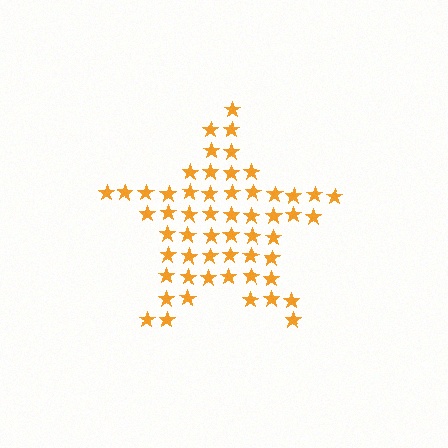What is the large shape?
The large shape is a star.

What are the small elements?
The small elements are stars.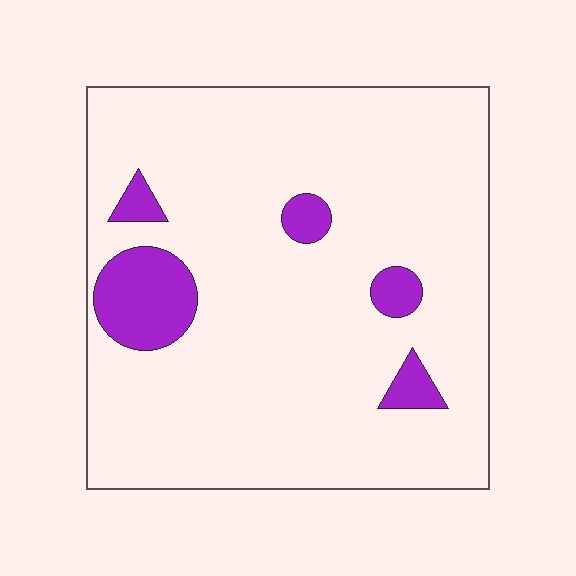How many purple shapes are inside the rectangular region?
5.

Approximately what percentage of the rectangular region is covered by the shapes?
Approximately 10%.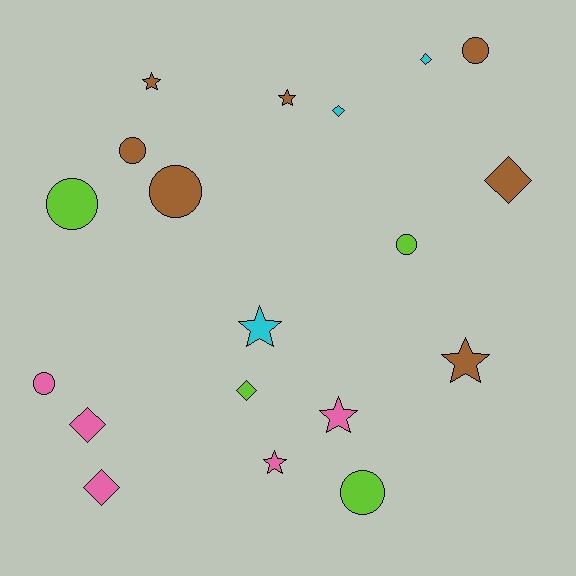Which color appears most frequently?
Brown, with 7 objects.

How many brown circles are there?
There are 3 brown circles.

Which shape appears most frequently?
Circle, with 7 objects.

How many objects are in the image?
There are 19 objects.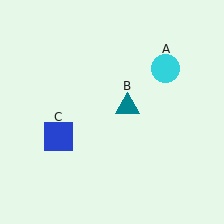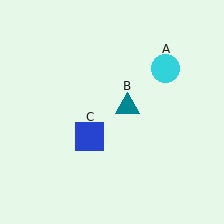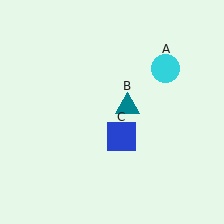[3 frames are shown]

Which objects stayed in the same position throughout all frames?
Cyan circle (object A) and teal triangle (object B) remained stationary.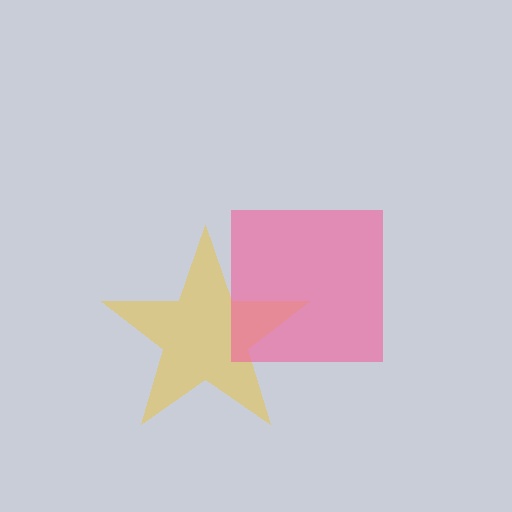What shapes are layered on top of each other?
The layered shapes are: a yellow star, a pink square.